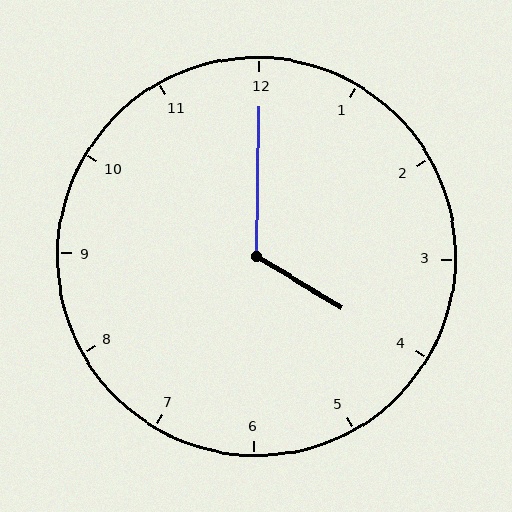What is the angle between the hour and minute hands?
Approximately 120 degrees.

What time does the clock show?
4:00.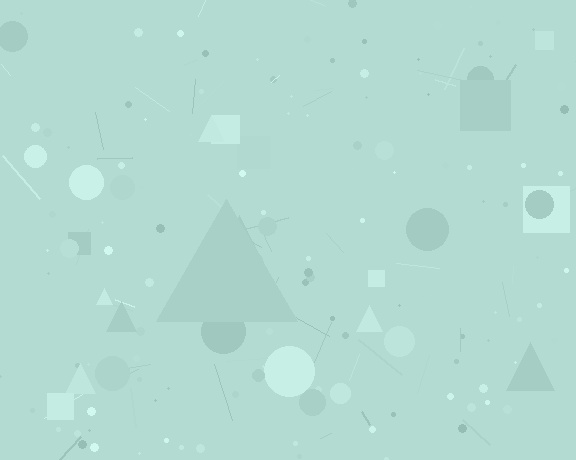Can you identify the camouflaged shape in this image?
The camouflaged shape is a triangle.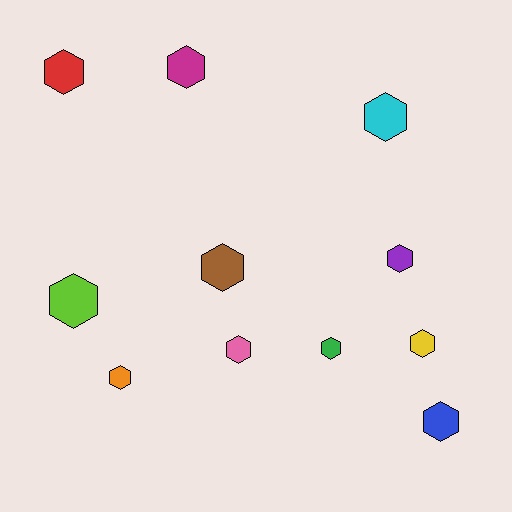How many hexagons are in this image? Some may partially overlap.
There are 11 hexagons.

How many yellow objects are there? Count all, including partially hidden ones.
There is 1 yellow object.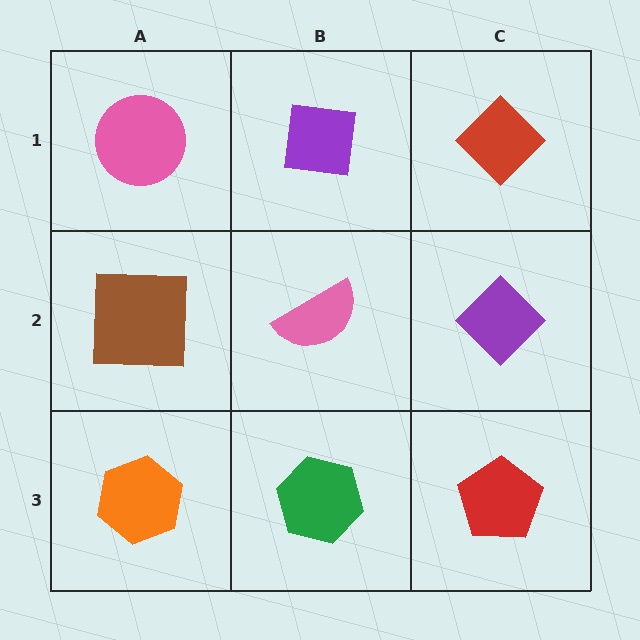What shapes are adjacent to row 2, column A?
A pink circle (row 1, column A), an orange hexagon (row 3, column A), a pink semicircle (row 2, column B).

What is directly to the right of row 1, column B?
A red diamond.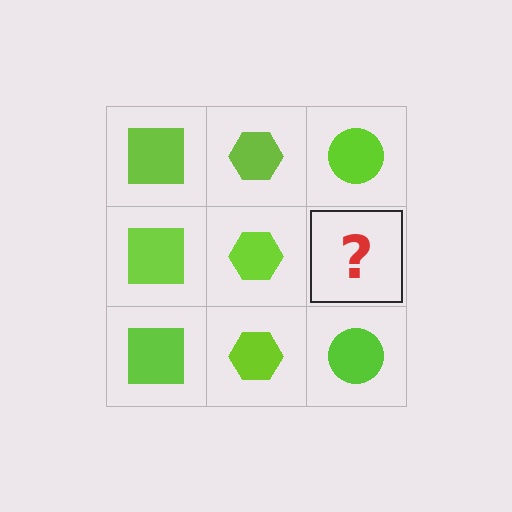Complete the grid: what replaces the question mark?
The question mark should be replaced with a lime circle.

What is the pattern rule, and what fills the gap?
The rule is that each column has a consistent shape. The gap should be filled with a lime circle.